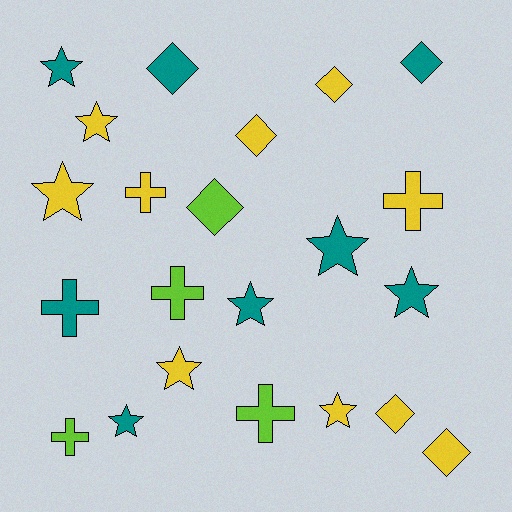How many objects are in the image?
There are 22 objects.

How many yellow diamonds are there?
There are 4 yellow diamonds.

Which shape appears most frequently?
Star, with 9 objects.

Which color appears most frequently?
Yellow, with 10 objects.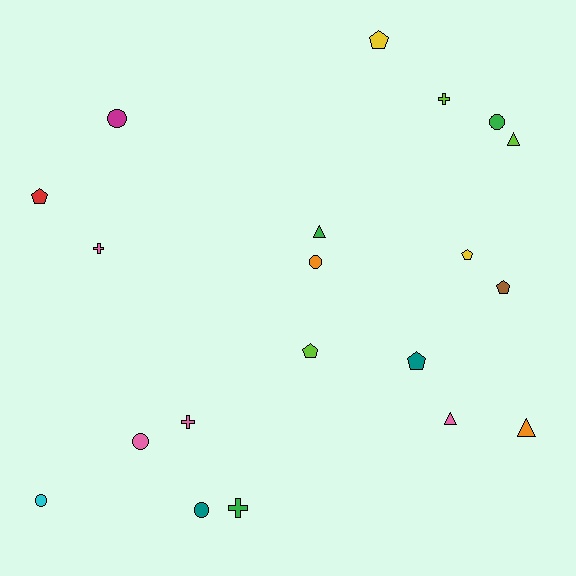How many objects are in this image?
There are 20 objects.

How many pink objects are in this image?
There are 4 pink objects.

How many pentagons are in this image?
There are 6 pentagons.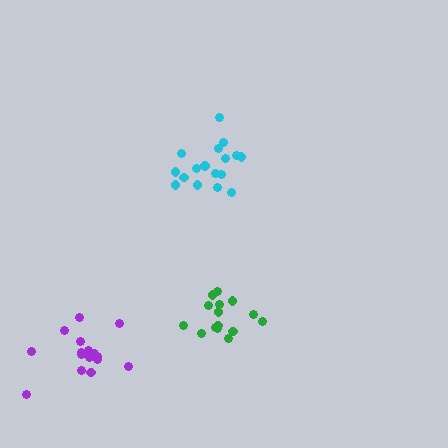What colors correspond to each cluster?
The clusters are colored: green, cyan, purple.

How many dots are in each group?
Group 1: 16 dots, Group 2: 17 dots, Group 3: 17 dots (50 total).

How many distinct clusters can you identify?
There are 3 distinct clusters.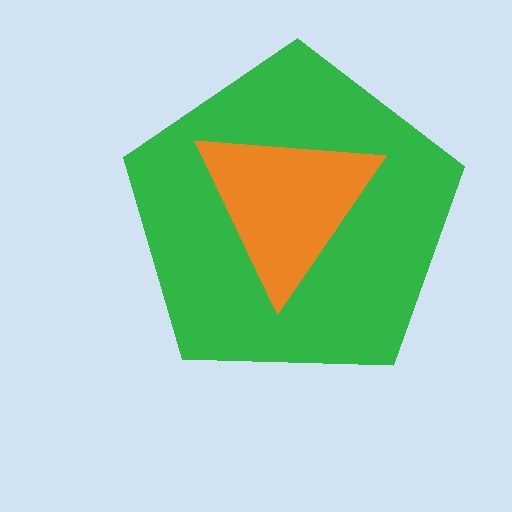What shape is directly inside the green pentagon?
The orange triangle.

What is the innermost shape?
The orange triangle.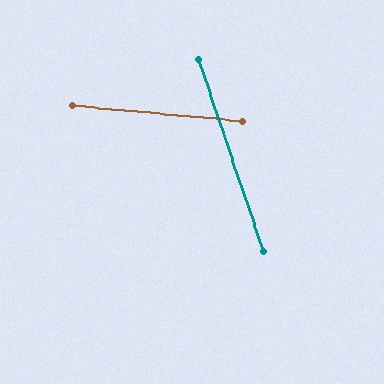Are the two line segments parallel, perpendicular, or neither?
Neither parallel nor perpendicular — they differ by about 66°.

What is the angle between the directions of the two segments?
Approximately 66 degrees.